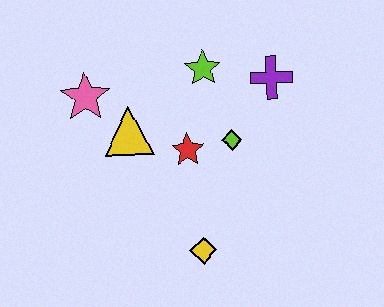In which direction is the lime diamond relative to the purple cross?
The lime diamond is below the purple cross.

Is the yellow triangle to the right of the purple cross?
No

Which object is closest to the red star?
The lime diamond is closest to the red star.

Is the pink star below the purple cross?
Yes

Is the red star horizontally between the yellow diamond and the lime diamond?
No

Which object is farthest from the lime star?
The yellow diamond is farthest from the lime star.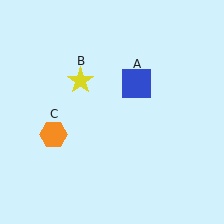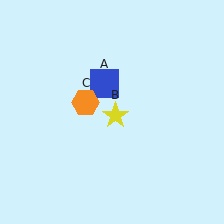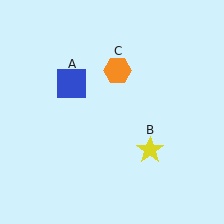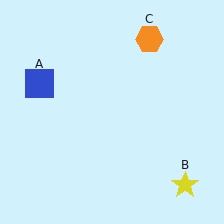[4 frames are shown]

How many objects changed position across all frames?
3 objects changed position: blue square (object A), yellow star (object B), orange hexagon (object C).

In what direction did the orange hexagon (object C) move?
The orange hexagon (object C) moved up and to the right.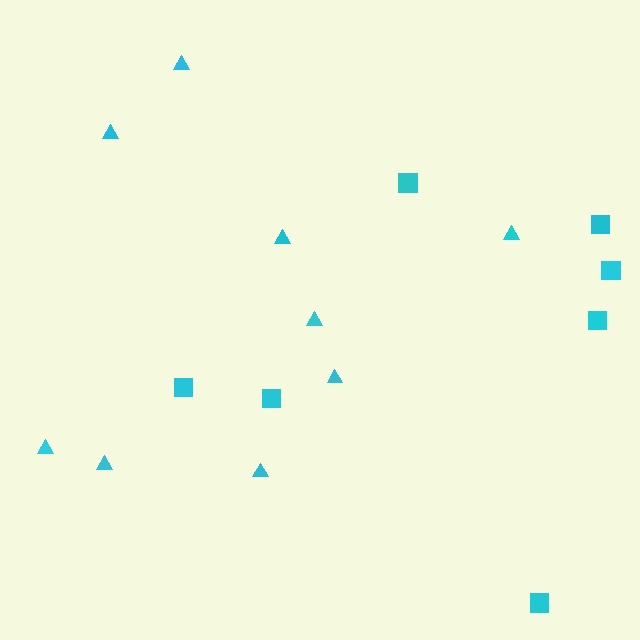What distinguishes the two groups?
There are 2 groups: one group of triangles (9) and one group of squares (7).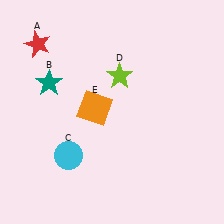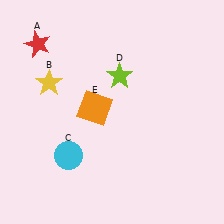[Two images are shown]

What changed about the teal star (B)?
In Image 1, B is teal. In Image 2, it changed to yellow.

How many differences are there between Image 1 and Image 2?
There is 1 difference between the two images.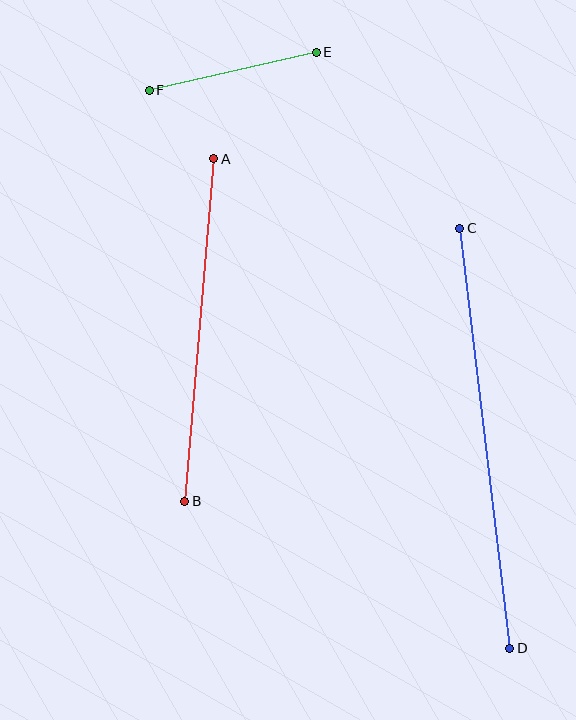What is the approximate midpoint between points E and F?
The midpoint is at approximately (233, 71) pixels.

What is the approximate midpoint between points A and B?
The midpoint is at approximately (199, 330) pixels.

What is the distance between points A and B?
The distance is approximately 344 pixels.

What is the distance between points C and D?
The distance is approximately 423 pixels.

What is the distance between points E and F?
The distance is approximately 171 pixels.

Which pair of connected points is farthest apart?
Points C and D are farthest apart.